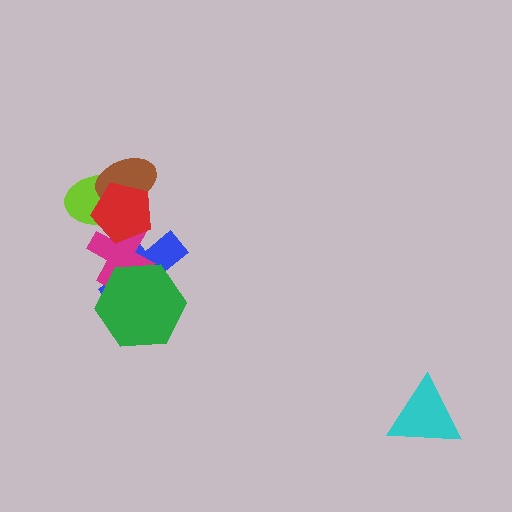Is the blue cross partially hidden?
Yes, it is partially covered by another shape.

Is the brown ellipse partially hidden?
Yes, it is partially covered by another shape.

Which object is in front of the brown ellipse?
The red pentagon is in front of the brown ellipse.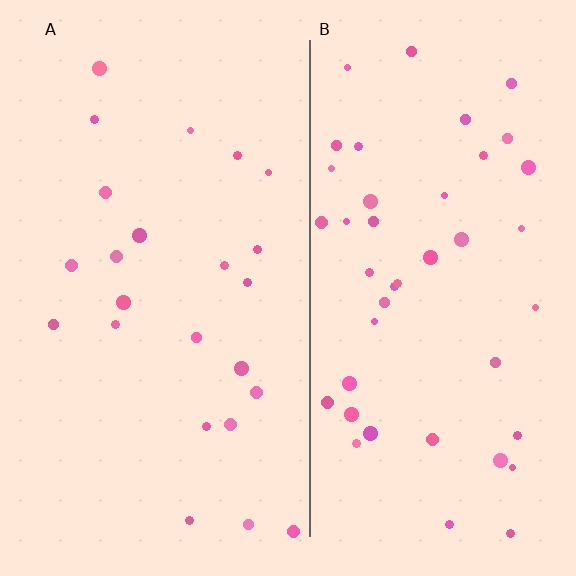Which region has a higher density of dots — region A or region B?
B (the right).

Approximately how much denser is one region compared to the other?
Approximately 1.9× — region B over region A.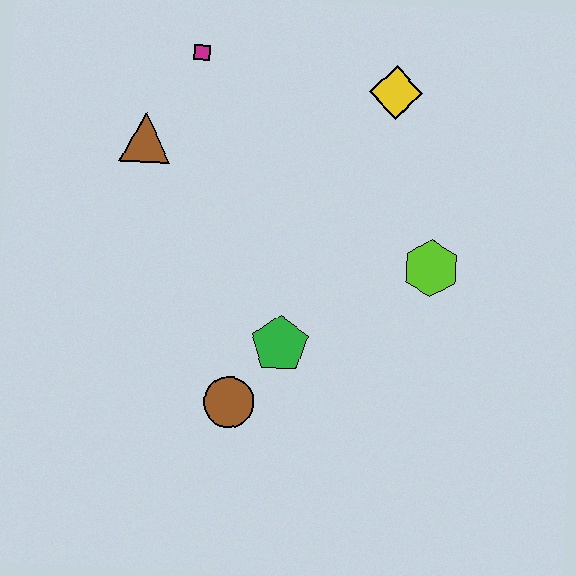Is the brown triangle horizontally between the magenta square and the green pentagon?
No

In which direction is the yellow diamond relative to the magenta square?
The yellow diamond is to the right of the magenta square.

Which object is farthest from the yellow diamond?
The brown circle is farthest from the yellow diamond.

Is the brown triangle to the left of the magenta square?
Yes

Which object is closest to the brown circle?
The green pentagon is closest to the brown circle.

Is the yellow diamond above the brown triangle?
Yes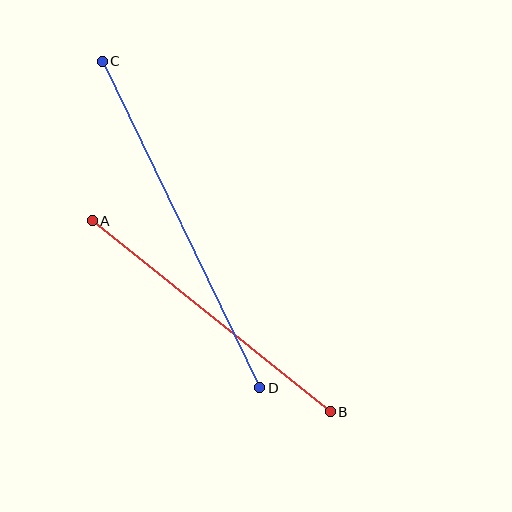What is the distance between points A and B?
The distance is approximately 305 pixels.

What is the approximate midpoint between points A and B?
The midpoint is at approximately (211, 316) pixels.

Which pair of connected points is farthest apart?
Points C and D are farthest apart.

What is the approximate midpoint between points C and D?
The midpoint is at approximately (181, 224) pixels.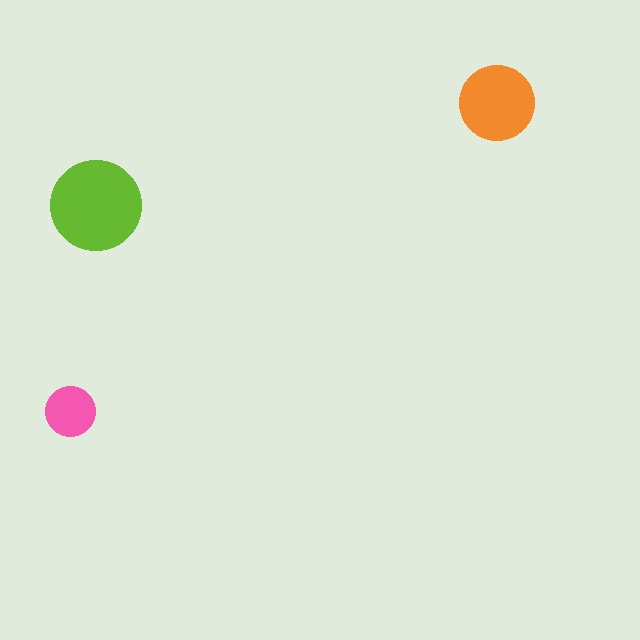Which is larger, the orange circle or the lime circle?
The lime one.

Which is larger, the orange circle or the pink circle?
The orange one.